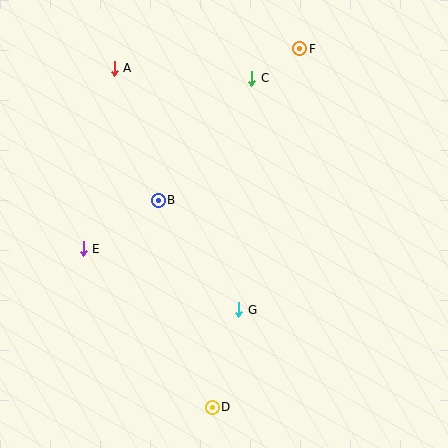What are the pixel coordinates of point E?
Point E is at (83, 249).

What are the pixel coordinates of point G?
Point G is at (239, 310).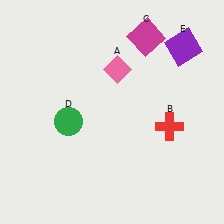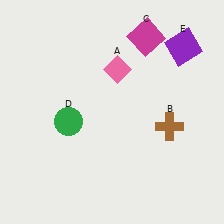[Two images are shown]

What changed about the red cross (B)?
In Image 1, B is red. In Image 2, it changed to brown.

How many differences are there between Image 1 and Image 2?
There is 1 difference between the two images.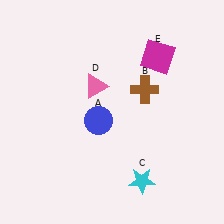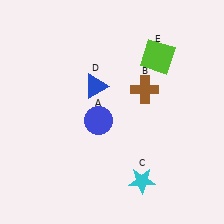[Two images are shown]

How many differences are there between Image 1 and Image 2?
There are 2 differences between the two images.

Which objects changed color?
D changed from pink to blue. E changed from magenta to lime.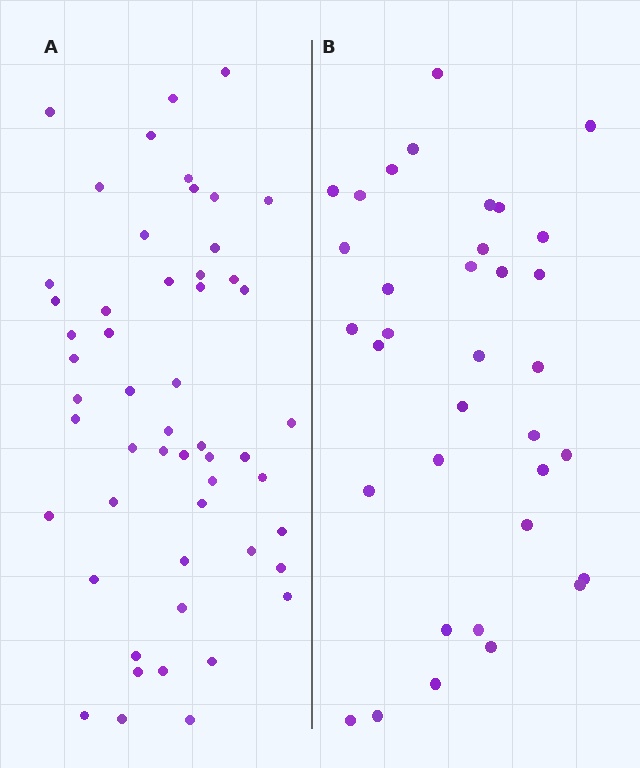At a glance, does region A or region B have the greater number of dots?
Region A (the left region) has more dots.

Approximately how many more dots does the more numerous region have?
Region A has approximately 20 more dots than region B.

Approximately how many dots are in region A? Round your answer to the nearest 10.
About 50 dots. (The exact count is 53, which rounds to 50.)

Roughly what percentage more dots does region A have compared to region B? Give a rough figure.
About 50% more.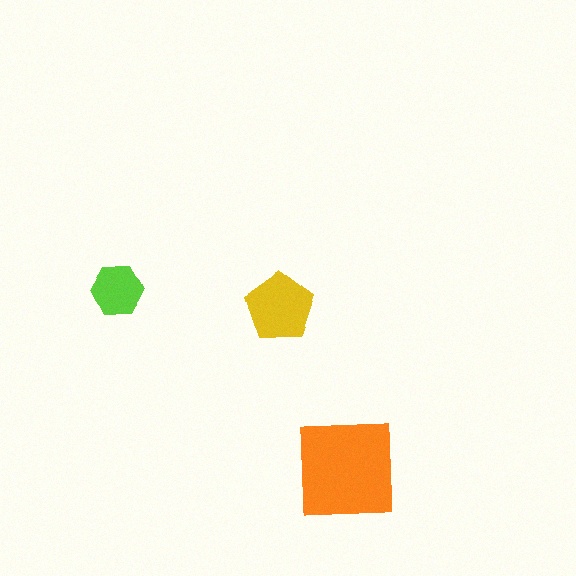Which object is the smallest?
The lime hexagon.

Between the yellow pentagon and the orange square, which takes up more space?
The orange square.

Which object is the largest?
The orange square.